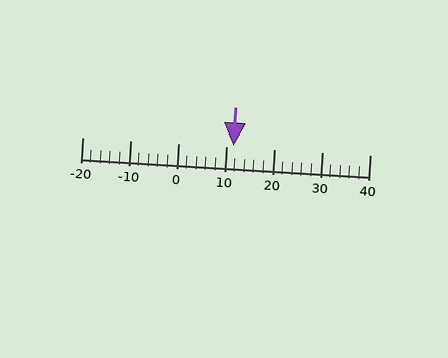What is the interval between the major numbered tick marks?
The major tick marks are spaced 10 units apart.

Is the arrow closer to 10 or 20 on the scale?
The arrow is closer to 10.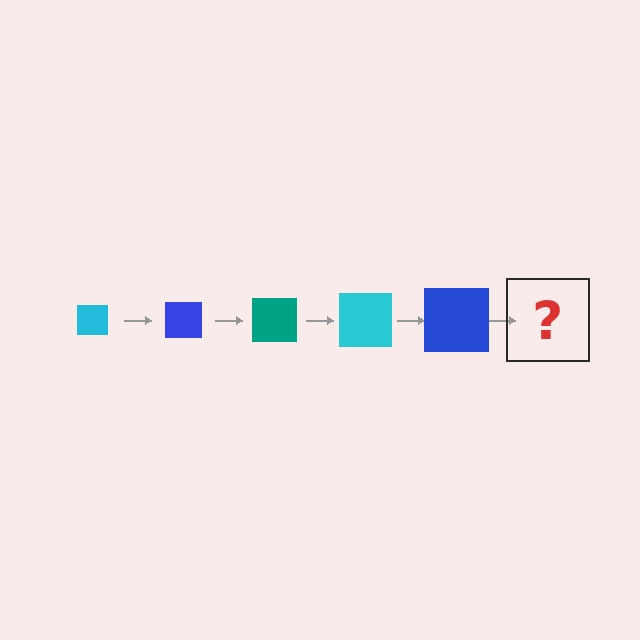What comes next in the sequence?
The next element should be a teal square, larger than the previous one.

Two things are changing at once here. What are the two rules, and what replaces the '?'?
The two rules are that the square grows larger each step and the color cycles through cyan, blue, and teal. The '?' should be a teal square, larger than the previous one.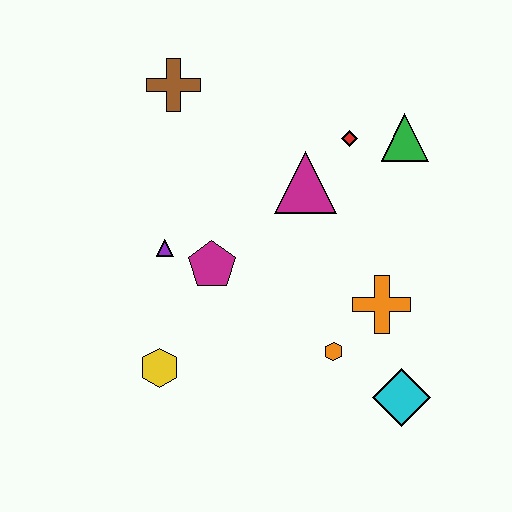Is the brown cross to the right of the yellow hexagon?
Yes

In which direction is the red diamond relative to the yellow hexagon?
The red diamond is above the yellow hexagon.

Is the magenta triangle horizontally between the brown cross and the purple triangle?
No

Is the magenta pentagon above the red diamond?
No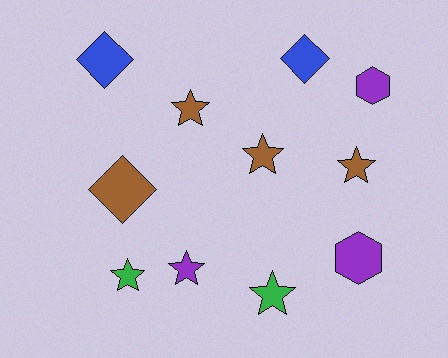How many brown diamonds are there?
There is 1 brown diamond.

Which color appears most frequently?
Brown, with 4 objects.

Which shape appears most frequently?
Star, with 6 objects.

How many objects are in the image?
There are 11 objects.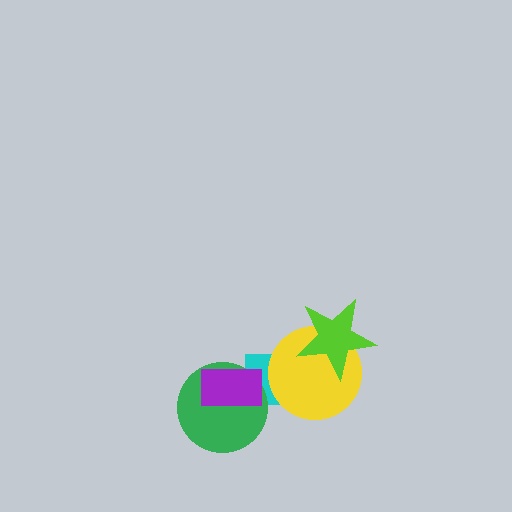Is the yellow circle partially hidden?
Yes, it is partially covered by another shape.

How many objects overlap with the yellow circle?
2 objects overlap with the yellow circle.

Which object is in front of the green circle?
The purple rectangle is in front of the green circle.